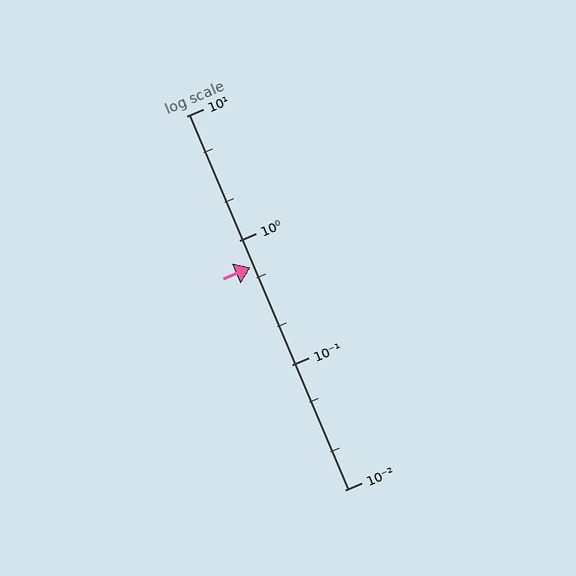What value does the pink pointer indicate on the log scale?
The pointer indicates approximately 0.61.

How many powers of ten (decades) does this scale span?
The scale spans 3 decades, from 0.01 to 10.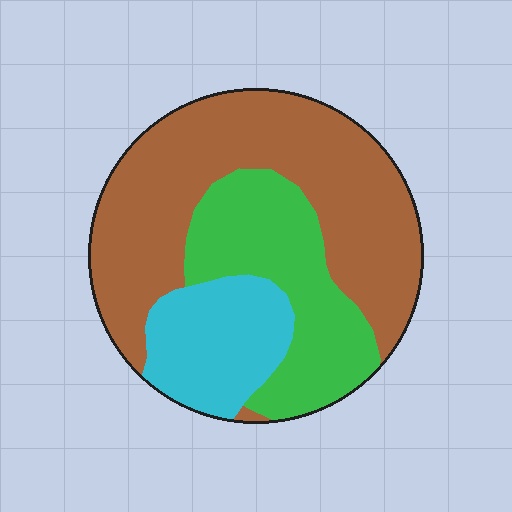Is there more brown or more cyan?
Brown.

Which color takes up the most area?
Brown, at roughly 55%.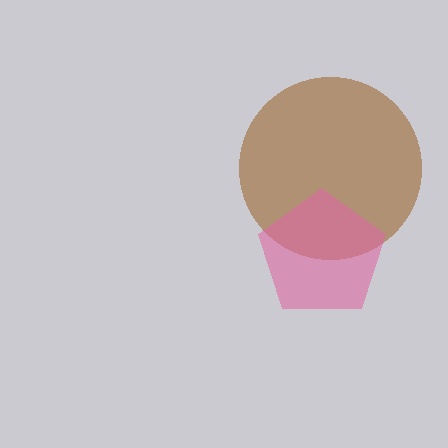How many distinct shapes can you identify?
There are 2 distinct shapes: a brown circle, a pink pentagon.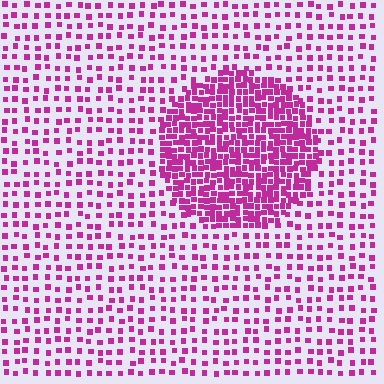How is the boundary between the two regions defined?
The boundary is defined by a change in element density (approximately 2.7x ratio). All elements are the same color, size, and shape.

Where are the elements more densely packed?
The elements are more densely packed inside the circle boundary.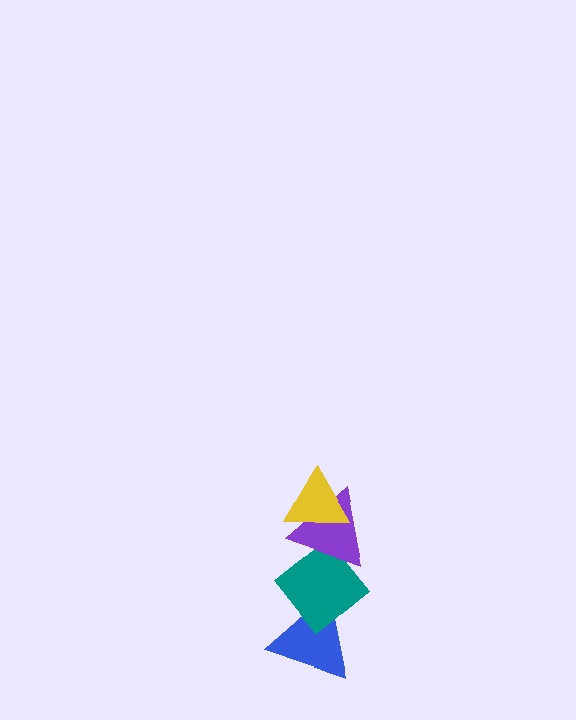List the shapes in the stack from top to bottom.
From top to bottom: the yellow triangle, the purple triangle, the teal diamond, the blue triangle.